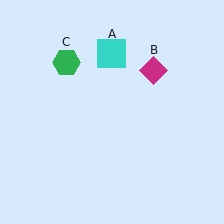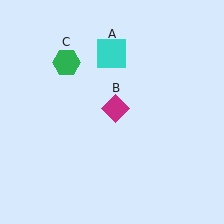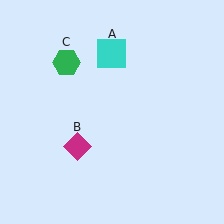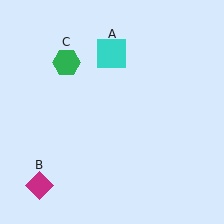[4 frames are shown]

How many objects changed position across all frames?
1 object changed position: magenta diamond (object B).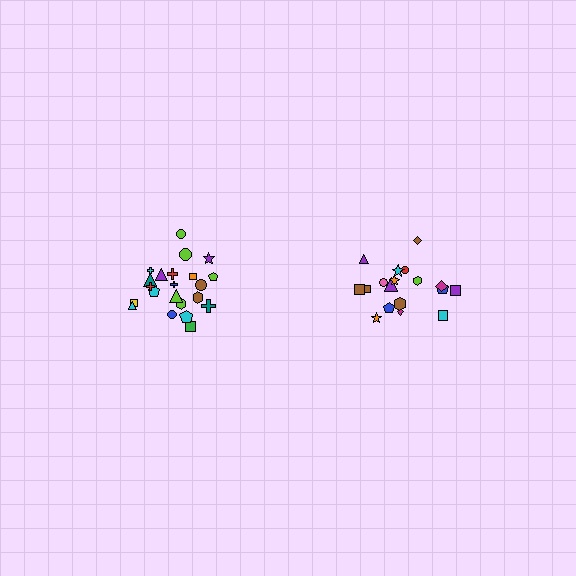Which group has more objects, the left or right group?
The left group.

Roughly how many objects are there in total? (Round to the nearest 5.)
Roughly 40 objects in total.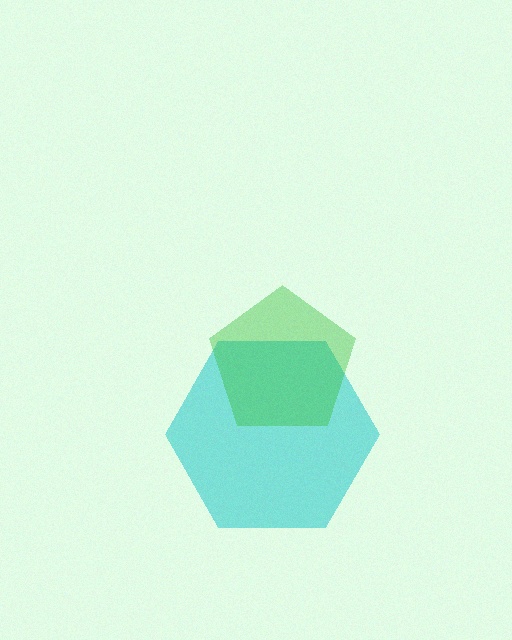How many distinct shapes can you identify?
There are 2 distinct shapes: a cyan hexagon, a green pentagon.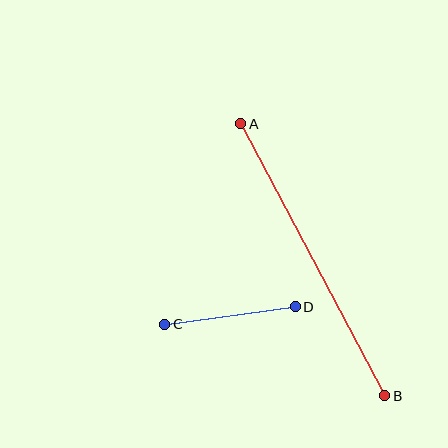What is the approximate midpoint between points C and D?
The midpoint is at approximately (230, 315) pixels.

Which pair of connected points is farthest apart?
Points A and B are farthest apart.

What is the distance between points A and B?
The distance is approximately 307 pixels.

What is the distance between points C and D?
The distance is approximately 132 pixels.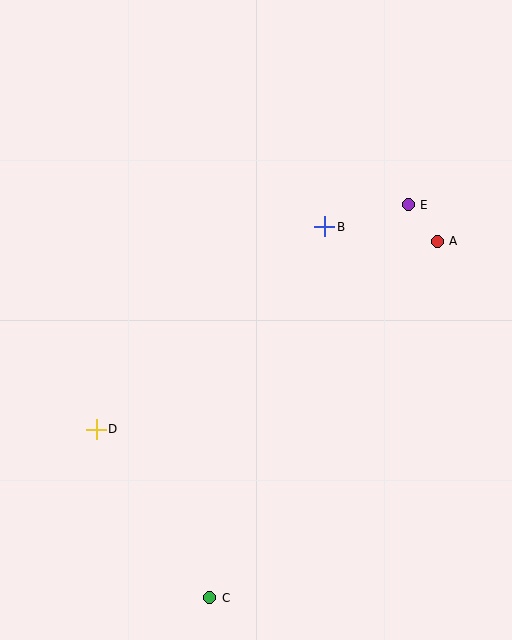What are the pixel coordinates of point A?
Point A is at (437, 241).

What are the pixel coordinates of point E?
Point E is at (408, 205).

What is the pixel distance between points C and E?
The distance between C and E is 440 pixels.